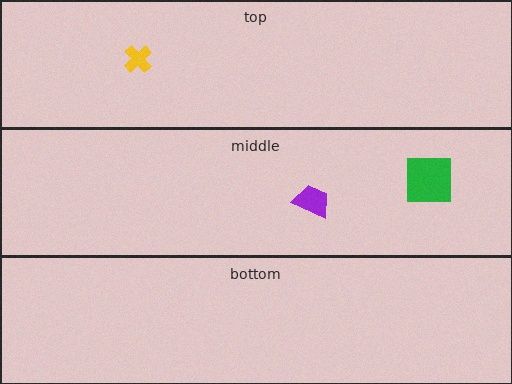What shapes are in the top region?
The yellow cross.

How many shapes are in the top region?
1.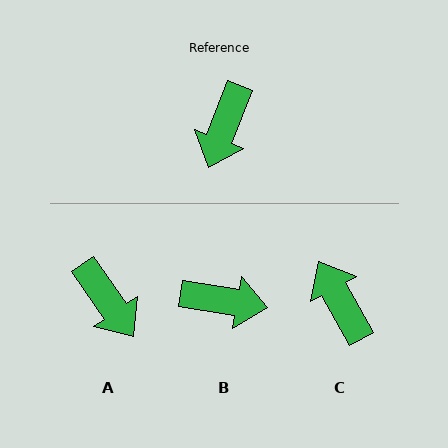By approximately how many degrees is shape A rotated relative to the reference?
Approximately 56 degrees counter-clockwise.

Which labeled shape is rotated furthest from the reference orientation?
C, about 130 degrees away.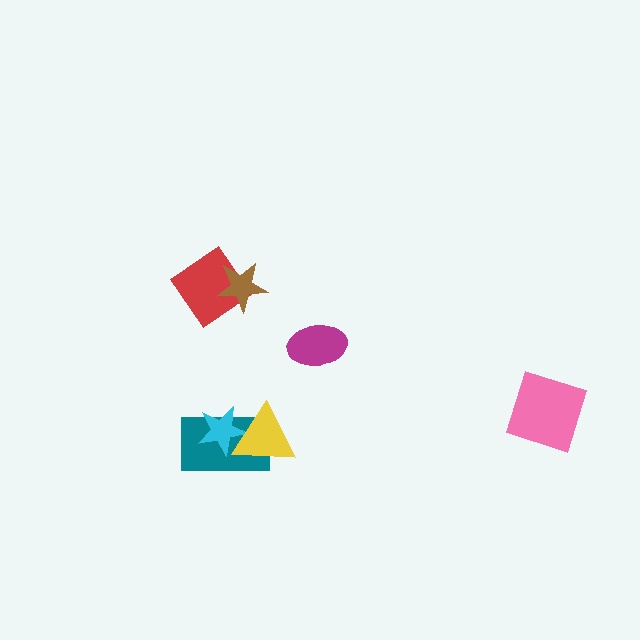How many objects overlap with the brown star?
1 object overlaps with the brown star.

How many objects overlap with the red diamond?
1 object overlaps with the red diamond.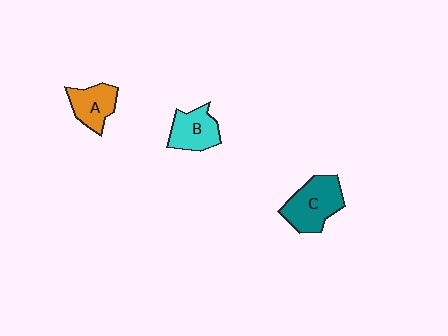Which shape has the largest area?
Shape C (teal).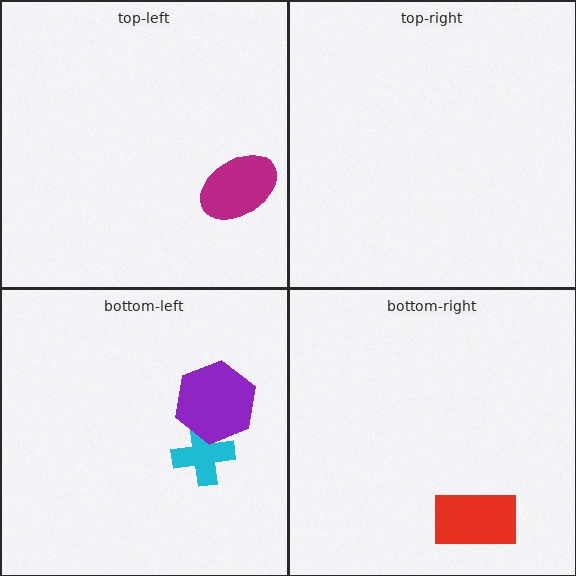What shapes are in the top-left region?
The magenta ellipse.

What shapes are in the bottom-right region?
The red rectangle.